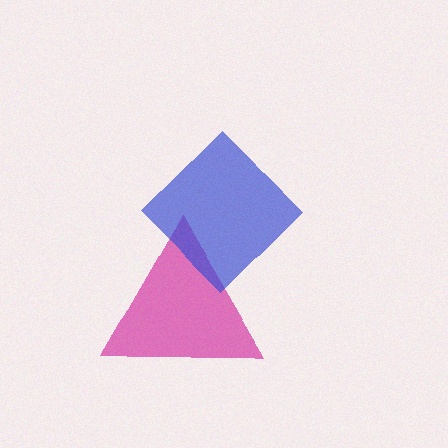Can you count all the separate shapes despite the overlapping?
Yes, there are 2 separate shapes.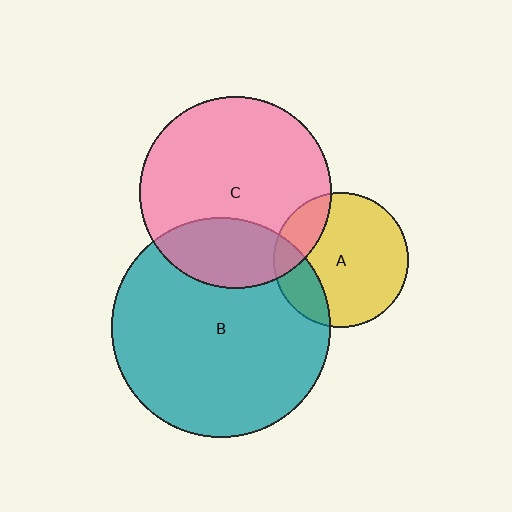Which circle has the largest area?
Circle B (teal).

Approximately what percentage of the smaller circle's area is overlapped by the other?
Approximately 25%.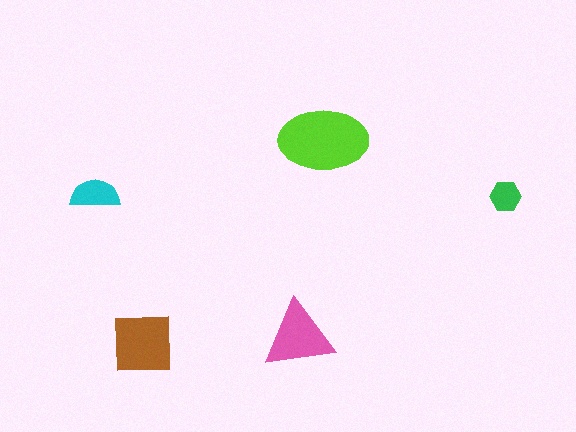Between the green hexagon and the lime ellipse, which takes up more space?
The lime ellipse.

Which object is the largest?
The lime ellipse.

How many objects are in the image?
There are 5 objects in the image.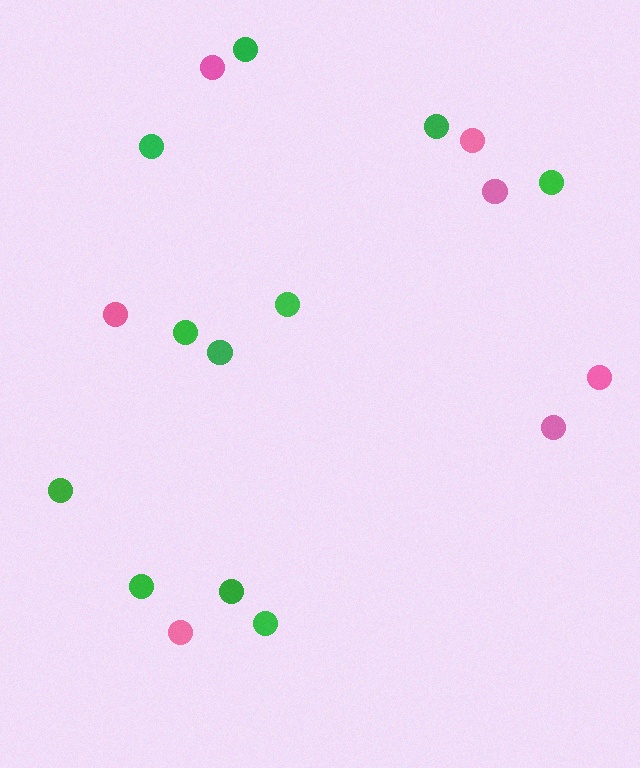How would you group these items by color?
There are 2 groups: one group of pink circles (7) and one group of green circles (11).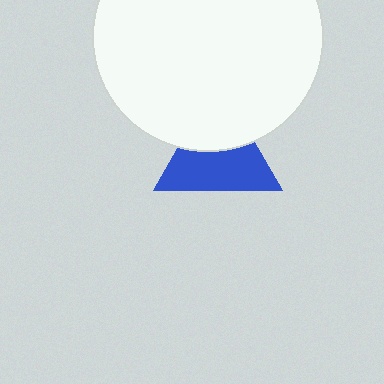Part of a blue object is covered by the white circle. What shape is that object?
It is a triangle.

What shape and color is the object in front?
The object in front is a white circle.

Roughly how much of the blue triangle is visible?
About half of it is visible (roughly 60%).